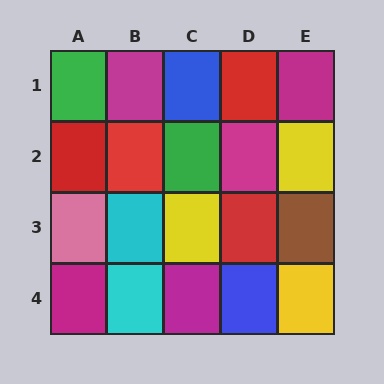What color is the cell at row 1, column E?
Magenta.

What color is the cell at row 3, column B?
Cyan.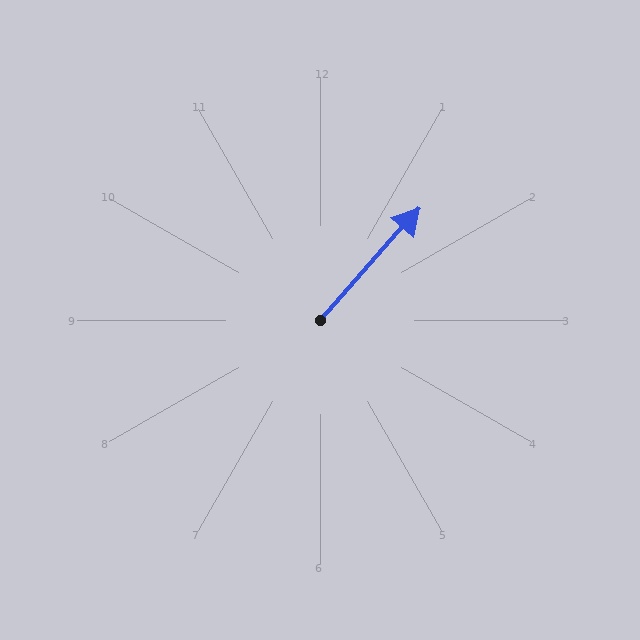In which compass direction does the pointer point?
Northeast.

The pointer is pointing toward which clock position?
Roughly 1 o'clock.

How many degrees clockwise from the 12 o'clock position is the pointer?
Approximately 42 degrees.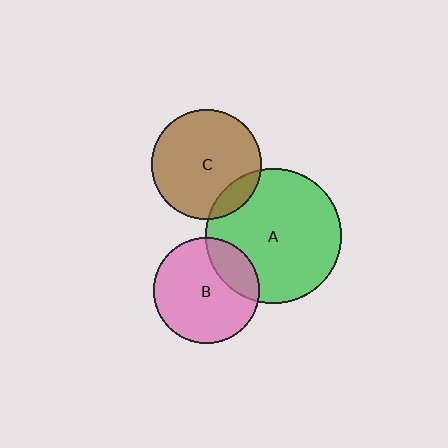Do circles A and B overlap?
Yes.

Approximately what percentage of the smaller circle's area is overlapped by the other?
Approximately 20%.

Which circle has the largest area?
Circle A (green).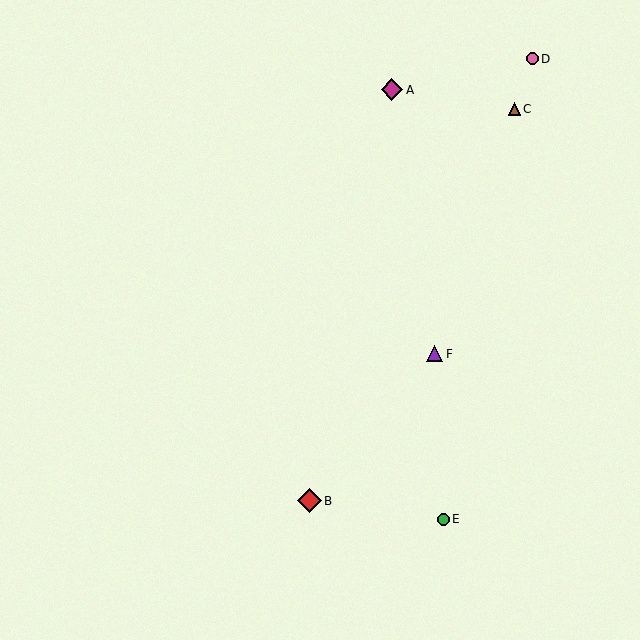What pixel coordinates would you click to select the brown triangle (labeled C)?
Click at (514, 109) to select the brown triangle C.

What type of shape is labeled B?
Shape B is a red diamond.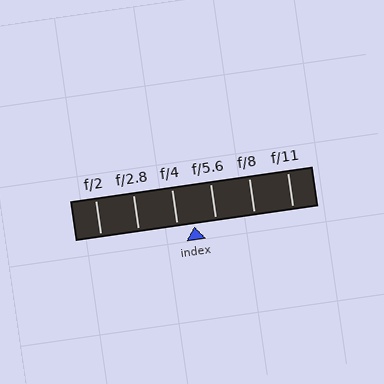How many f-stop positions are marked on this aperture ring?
There are 6 f-stop positions marked.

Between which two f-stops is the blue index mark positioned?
The index mark is between f/4 and f/5.6.